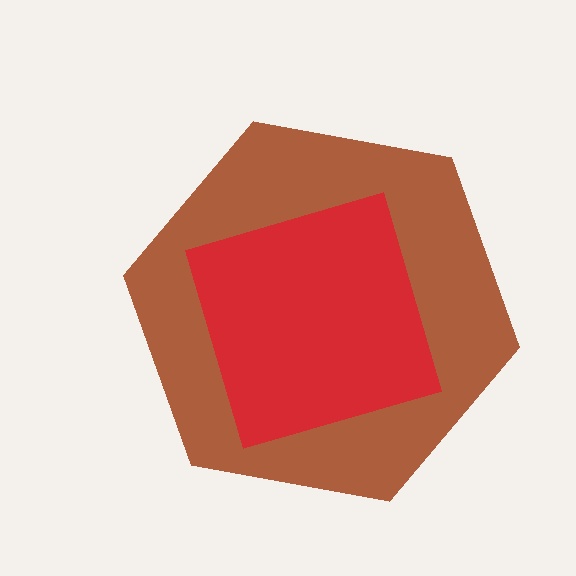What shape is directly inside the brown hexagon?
The red square.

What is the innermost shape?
The red square.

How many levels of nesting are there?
2.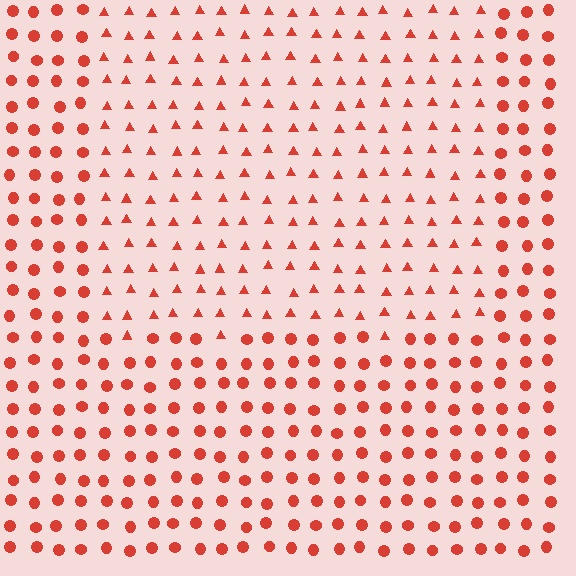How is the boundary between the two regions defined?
The boundary is defined by a change in element shape: triangles inside vs. circles outside. All elements share the same color and spacing.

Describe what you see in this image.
The image is filled with small red elements arranged in a uniform grid. A rectangle-shaped region contains triangles, while the surrounding area contains circles. The boundary is defined purely by the change in element shape.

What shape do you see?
I see a rectangle.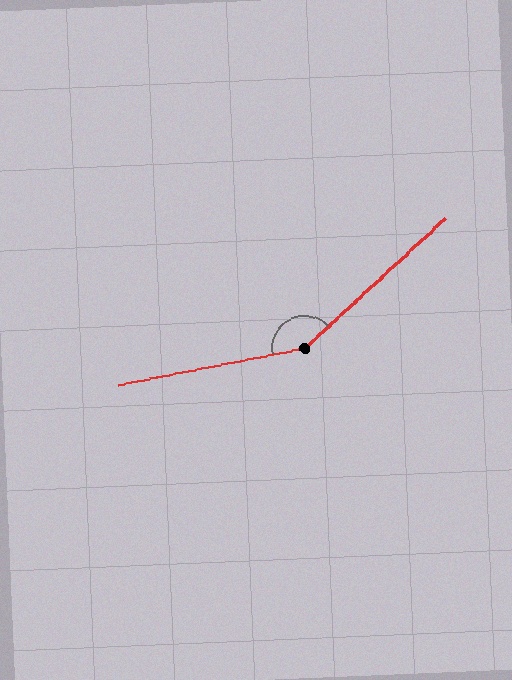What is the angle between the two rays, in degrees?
Approximately 149 degrees.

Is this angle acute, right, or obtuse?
It is obtuse.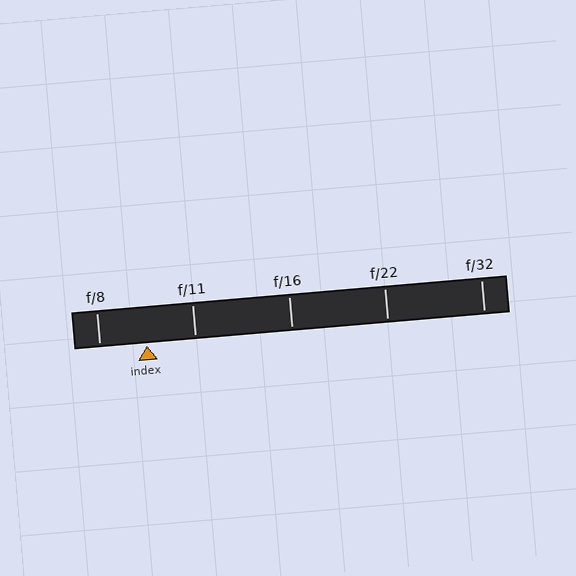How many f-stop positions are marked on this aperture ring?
There are 5 f-stop positions marked.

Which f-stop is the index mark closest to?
The index mark is closest to f/8.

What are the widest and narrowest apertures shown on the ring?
The widest aperture shown is f/8 and the narrowest is f/32.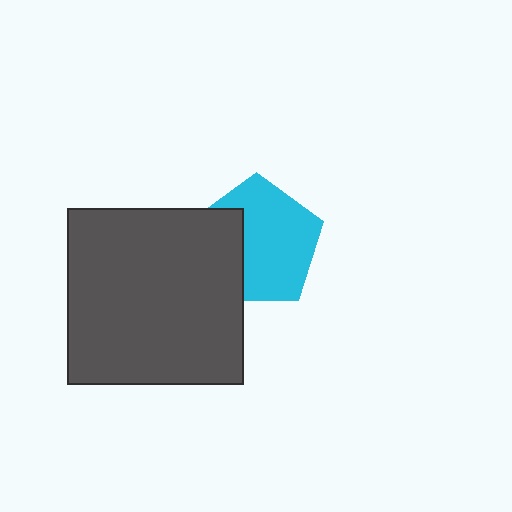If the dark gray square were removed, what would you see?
You would see the complete cyan pentagon.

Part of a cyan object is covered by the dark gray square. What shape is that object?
It is a pentagon.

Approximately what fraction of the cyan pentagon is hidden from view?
Roughly 33% of the cyan pentagon is hidden behind the dark gray square.